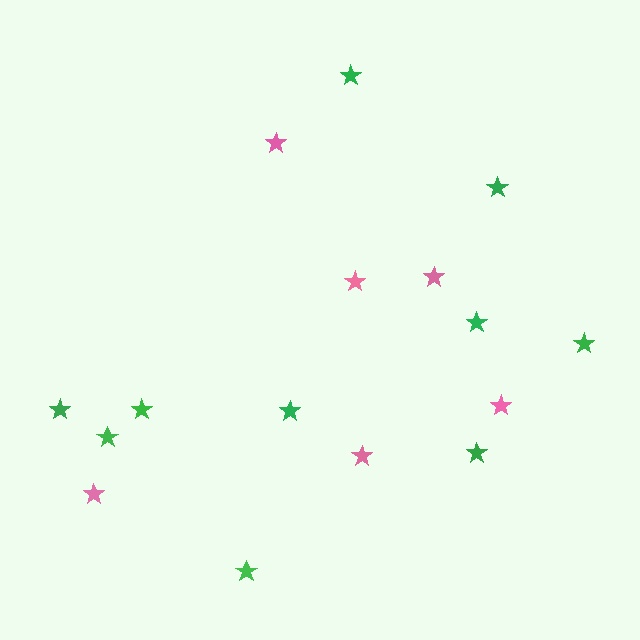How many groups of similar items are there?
There are 2 groups: one group of pink stars (6) and one group of green stars (10).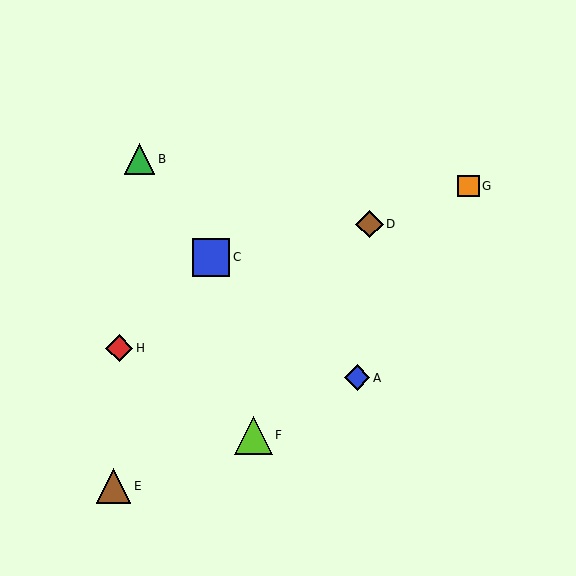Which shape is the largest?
The lime triangle (labeled F) is the largest.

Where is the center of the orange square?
The center of the orange square is at (469, 186).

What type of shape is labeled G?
Shape G is an orange square.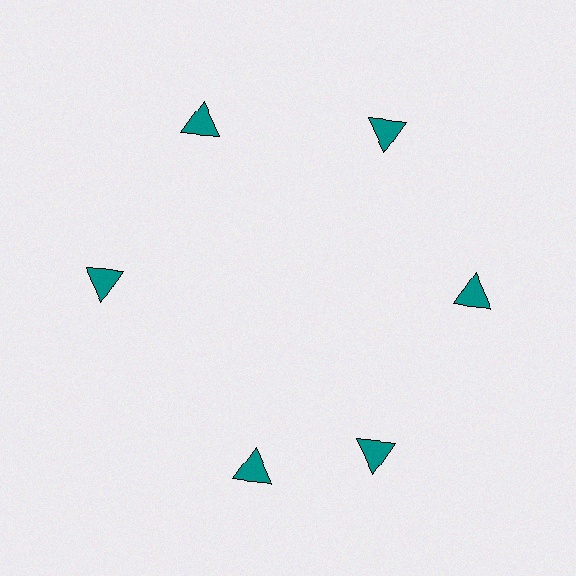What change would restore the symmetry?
The symmetry would be restored by rotating it back into even spacing with its neighbors so that all 6 triangles sit at equal angles and equal distance from the center.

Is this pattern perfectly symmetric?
No. The 6 teal triangles are arranged in a ring, but one element near the 7 o'clock position is rotated out of alignment along the ring, breaking the 6-fold rotational symmetry.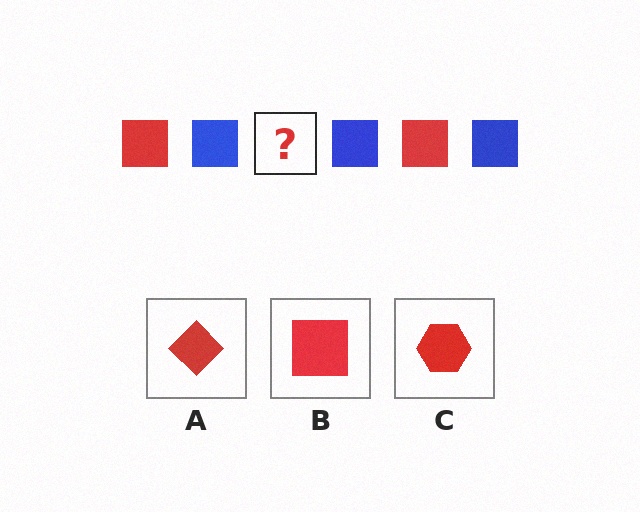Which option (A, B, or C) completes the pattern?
B.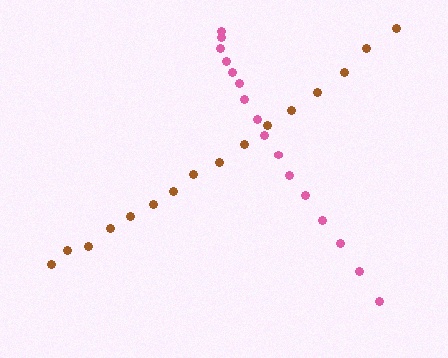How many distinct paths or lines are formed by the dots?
There are 2 distinct paths.